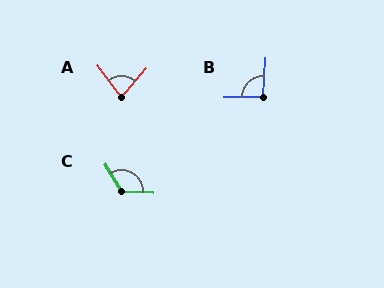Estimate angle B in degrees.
Approximately 94 degrees.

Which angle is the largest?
C, at approximately 124 degrees.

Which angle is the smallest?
A, at approximately 78 degrees.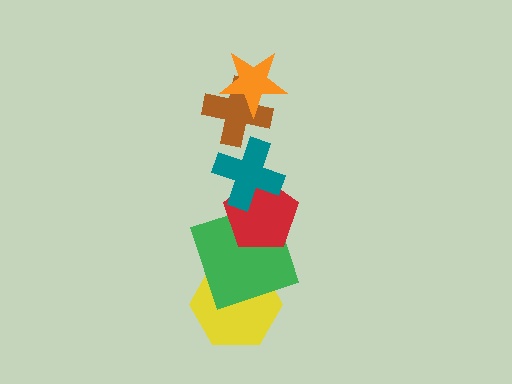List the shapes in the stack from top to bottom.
From top to bottom: the orange star, the brown cross, the teal cross, the red pentagon, the green square, the yellow hexagon.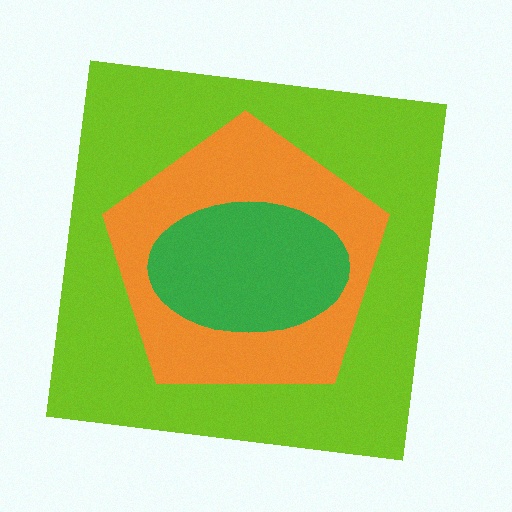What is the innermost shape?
The green ellipse.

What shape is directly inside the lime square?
The orange pentagon.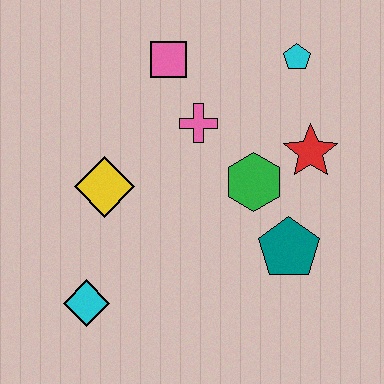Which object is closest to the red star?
The green hexagon is closest to the red star.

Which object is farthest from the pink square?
The cyan diamond is farthest from the pink square.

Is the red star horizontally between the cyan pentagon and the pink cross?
No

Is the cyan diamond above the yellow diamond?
No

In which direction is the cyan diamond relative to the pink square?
The cyan diamond is below the pink square.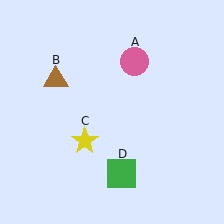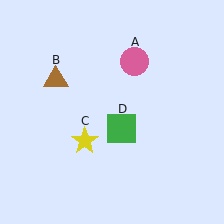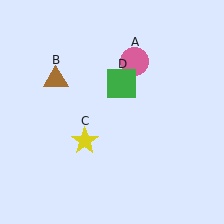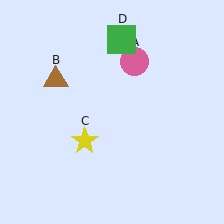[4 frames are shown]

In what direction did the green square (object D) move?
The green square (object D) moved up.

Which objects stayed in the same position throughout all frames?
Pink circle (object A) and brown triangle (object B) and yellow star (object C) remained stationary.